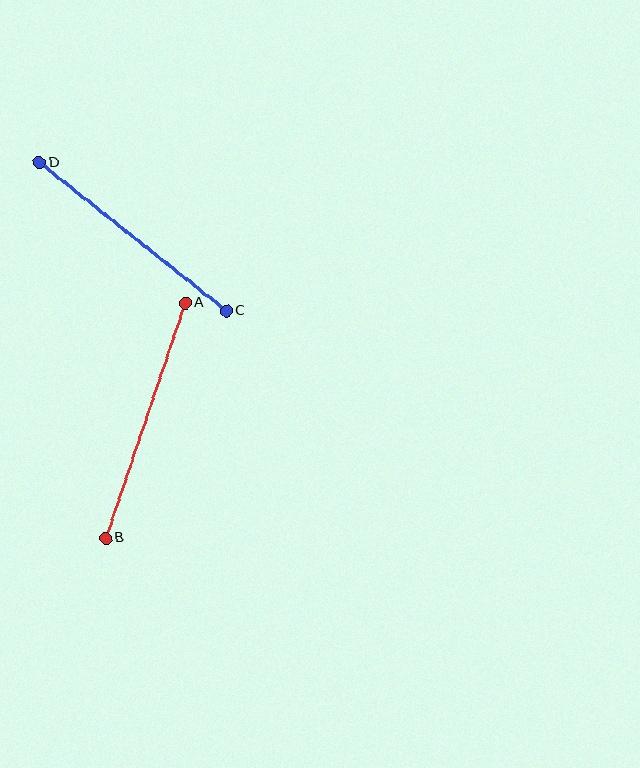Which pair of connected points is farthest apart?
Points A and B are farthest apart.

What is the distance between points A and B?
The distance is approximately 249 pixels.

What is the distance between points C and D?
The distance is approximately 239 pixels.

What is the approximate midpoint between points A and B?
The midpoint is at approximately (145, 421) pixels.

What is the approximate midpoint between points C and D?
The midpoint is at approximately (133, 237) pixels.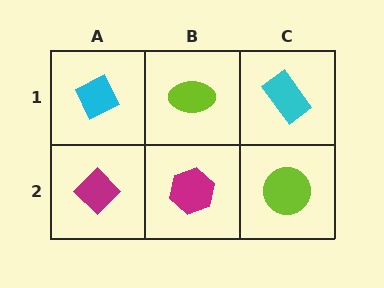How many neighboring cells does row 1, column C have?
2.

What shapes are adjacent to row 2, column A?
A cyan diamond (row 1, column A), a magenta hexagon (row 2, column B).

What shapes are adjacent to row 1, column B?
A magenta hexagon (row 2, column B), a cyan diamond (row 1, column A), a cyan rectangle (row 1, column C).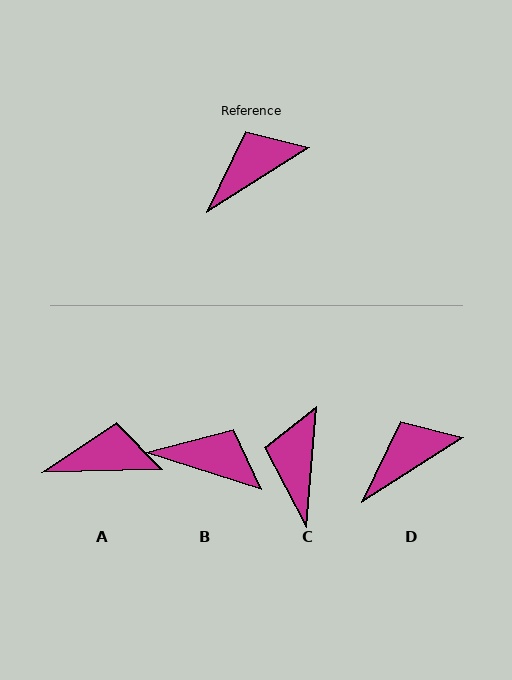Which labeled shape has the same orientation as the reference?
D.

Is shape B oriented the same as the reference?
No, it is off by about 50 degrees.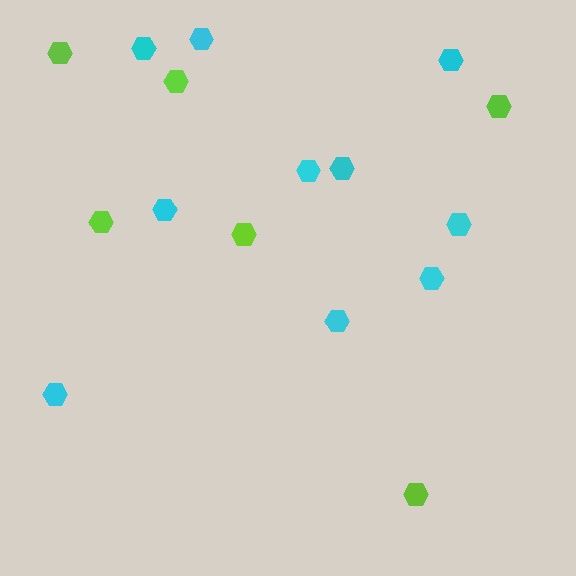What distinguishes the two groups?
There are 2 groups: one group of lime hexagons (6) and one group of cyan hexagons (10).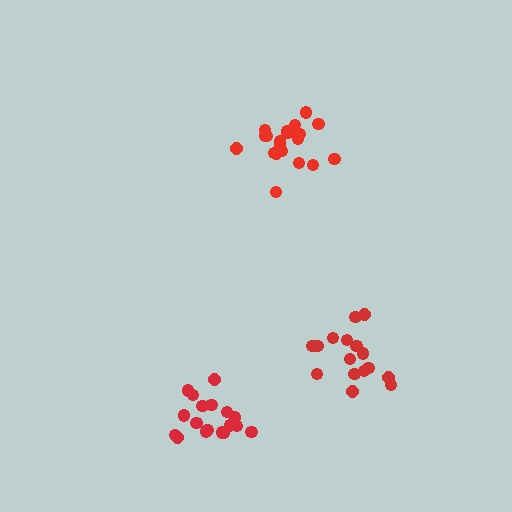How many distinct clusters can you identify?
There are 3 distinct clusters.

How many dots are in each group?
Group 1: 20 dots, Group 2: 18 dots, Group 3: 16 dots (54 total).